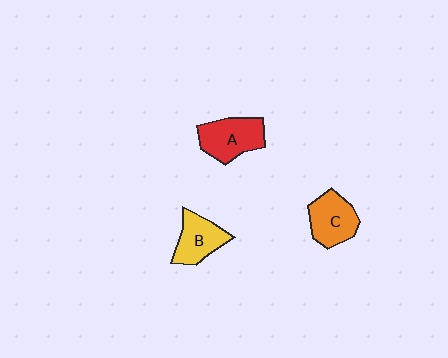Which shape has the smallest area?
Shape B (yellow).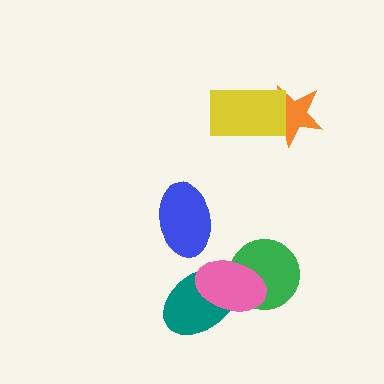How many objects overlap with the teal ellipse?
2 objects overlap with the teal ellipse.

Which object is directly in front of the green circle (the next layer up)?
The teal ellipse is directly in front of the green circle.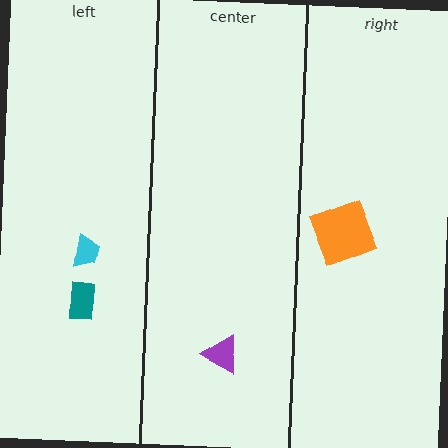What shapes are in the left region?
The cyan trapezoid, the teal rectangle.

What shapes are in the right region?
The orange square.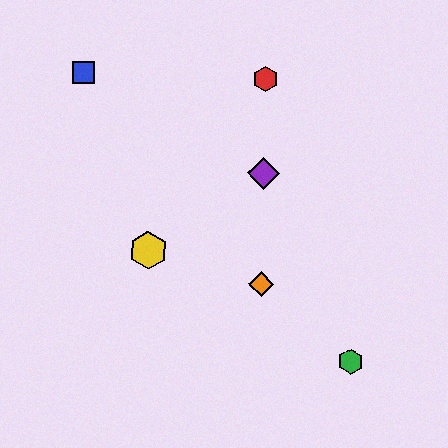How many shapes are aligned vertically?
3 shapes (the red hexagon, the purple diamond, the orange diamond) are aligned vertically.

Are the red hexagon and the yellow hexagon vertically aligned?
No, the red hexagon is at x≈265 and the yellow hexagon is at x≈148.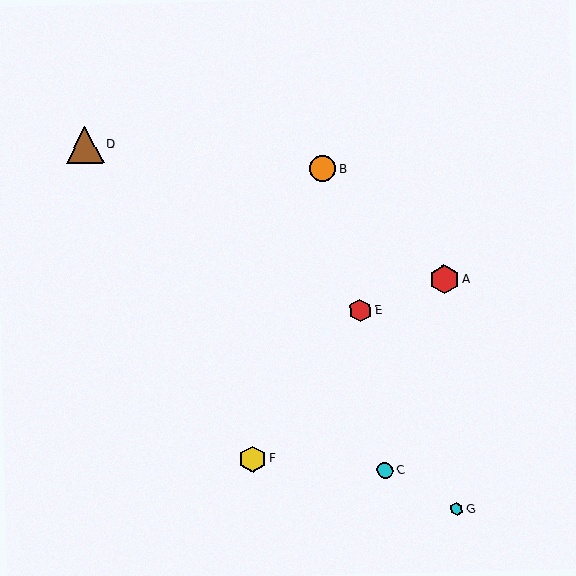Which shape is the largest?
The brown triangle (labeled D) is the largest.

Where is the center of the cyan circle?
The center of the cyan circle is at (385, 471).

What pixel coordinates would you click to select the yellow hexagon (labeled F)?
Click at (253, 459) to select the yellow hexagon F.